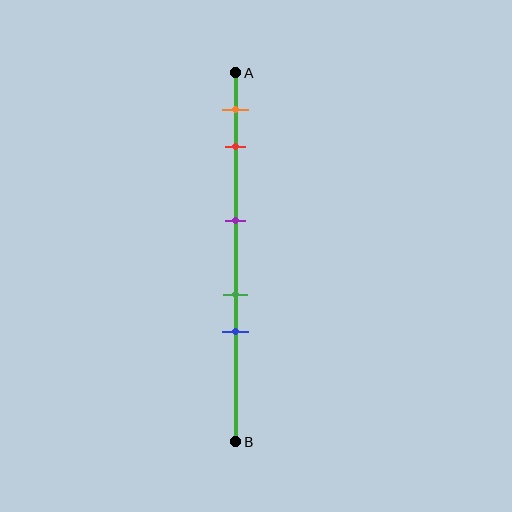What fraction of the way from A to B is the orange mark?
The orange mark is approximately 10% (0.1) of the way from A to B.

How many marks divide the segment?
There are 5 marks dividing the segment.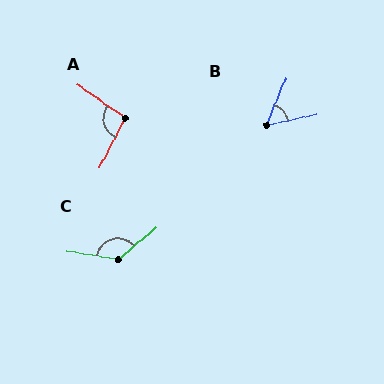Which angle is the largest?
C, at approximately 131 degrees.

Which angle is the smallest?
B, at approximately 55 degrees.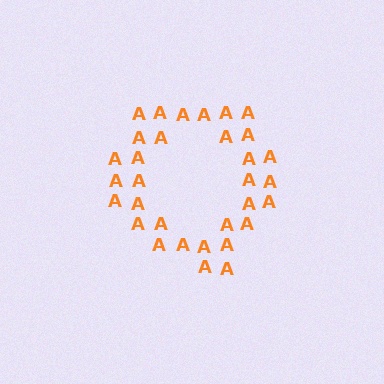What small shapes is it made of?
It is made of small letter A's.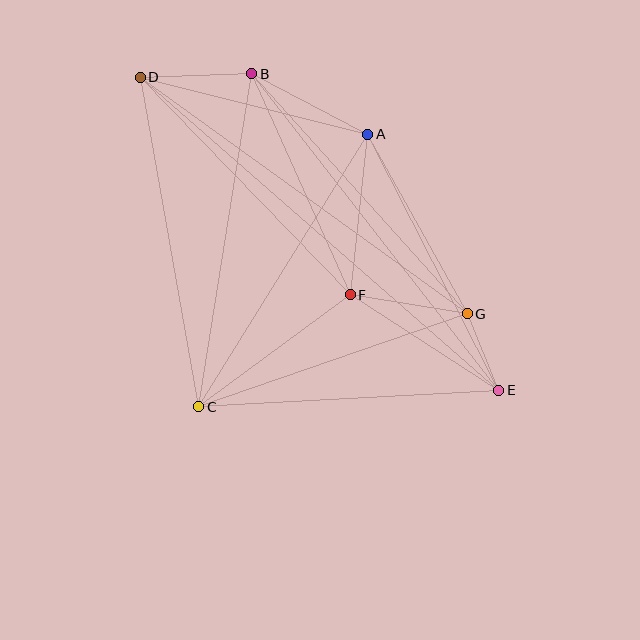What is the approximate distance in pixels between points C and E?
The distance between C and E is approximately 300 pixels.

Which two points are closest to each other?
Points E and G are closest to each other.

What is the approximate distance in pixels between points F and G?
The distance between F and G is approximately 119 pixels.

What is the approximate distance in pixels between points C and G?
The distance between C and G is approximately 284 pixels.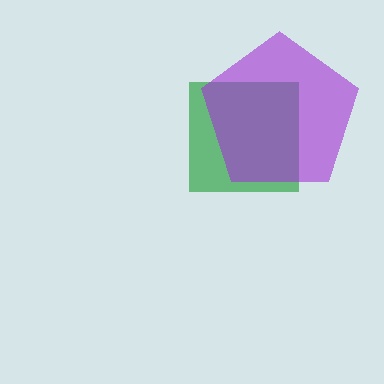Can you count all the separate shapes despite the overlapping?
Yes, there are 2 separate shapes.